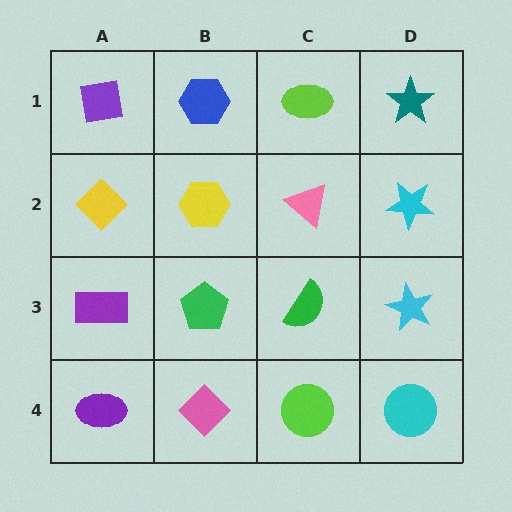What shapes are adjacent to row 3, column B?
A yellow hexagon (row 2, column B), a pink diamond (row 4, column B), a purple rectangle (row 3, column A), a green semicircle (row 3, column C).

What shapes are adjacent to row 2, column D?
A teal star (row 1, column D), a cyan star (row 3, column D), a pink triangle (row 2, column C).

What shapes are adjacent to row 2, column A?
A purple square (row 1, column A), a purple rectangle (row 3, column A), a yellow hexagon (row 2, column B).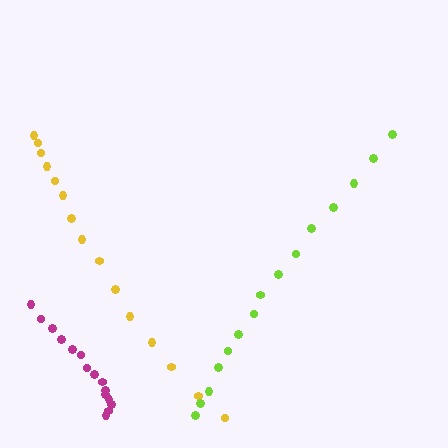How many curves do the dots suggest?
There are 3 distinct paths.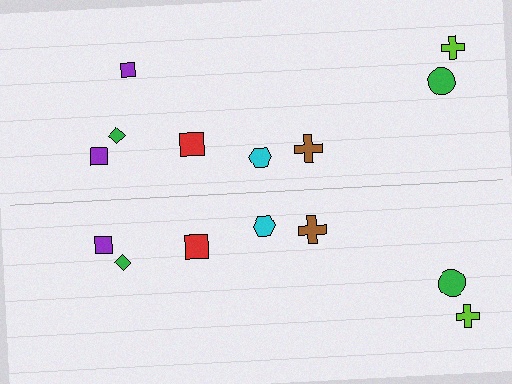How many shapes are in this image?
There are 15 shapes in this image.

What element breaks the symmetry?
A purple square is missing from the bottom side.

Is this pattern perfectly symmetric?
No, the pattern is not perfectly symmetric. A purple square is missing from the bottom side.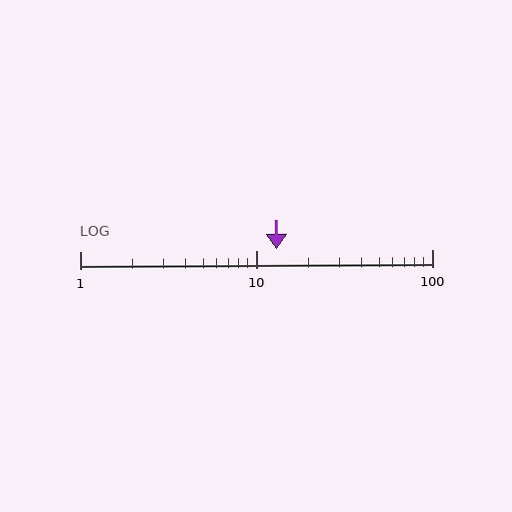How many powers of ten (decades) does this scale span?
The scale spans 2 decades, from 1 to 100.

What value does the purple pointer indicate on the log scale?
The pointer indicates approximately 13.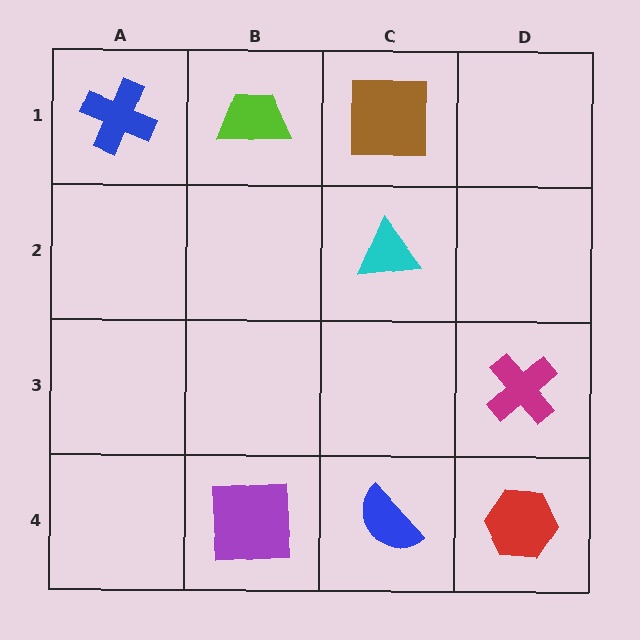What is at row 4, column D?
A red hexagon.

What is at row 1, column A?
A blue cross.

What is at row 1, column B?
A lime trapezoid.